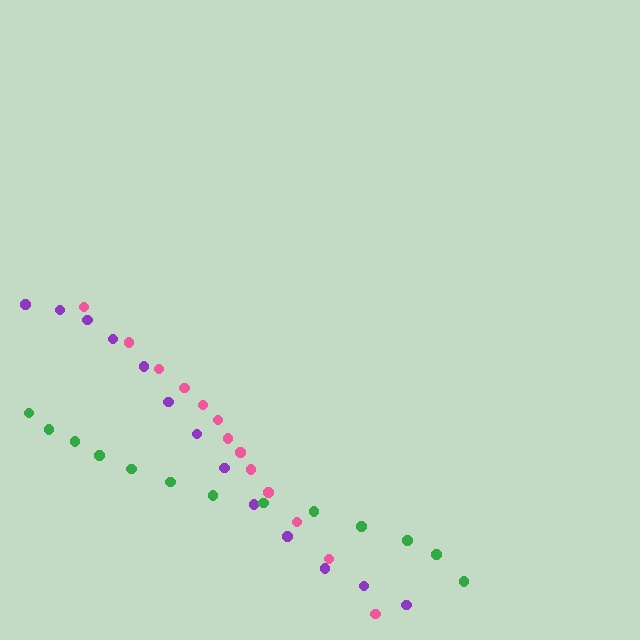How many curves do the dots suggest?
There are 3 distinct paths.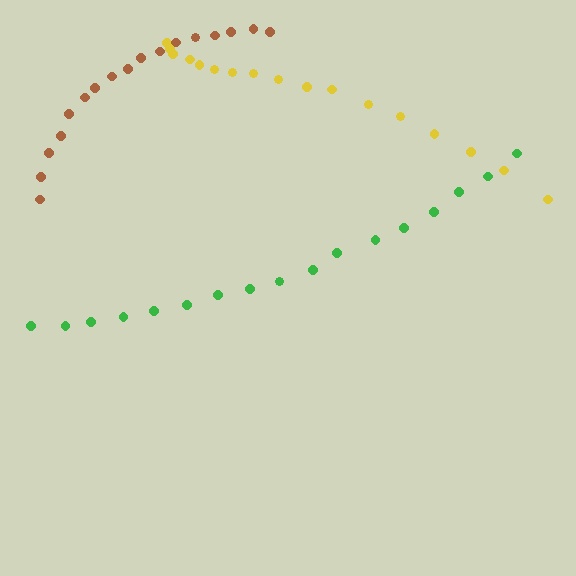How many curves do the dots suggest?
There are 3 distinct paths.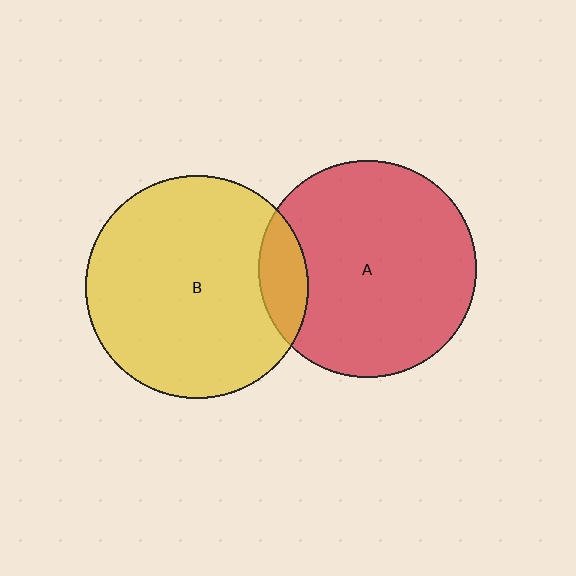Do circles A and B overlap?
Yes.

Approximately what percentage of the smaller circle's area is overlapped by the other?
Approximately 15%.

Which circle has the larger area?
Circle B (yellow).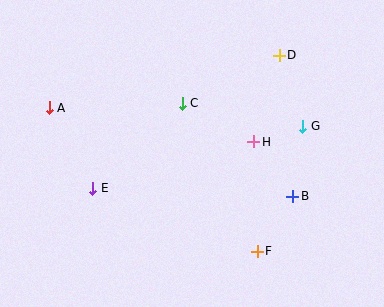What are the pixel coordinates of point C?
Point C is at (182, 103).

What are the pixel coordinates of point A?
Point A is at (49, 108).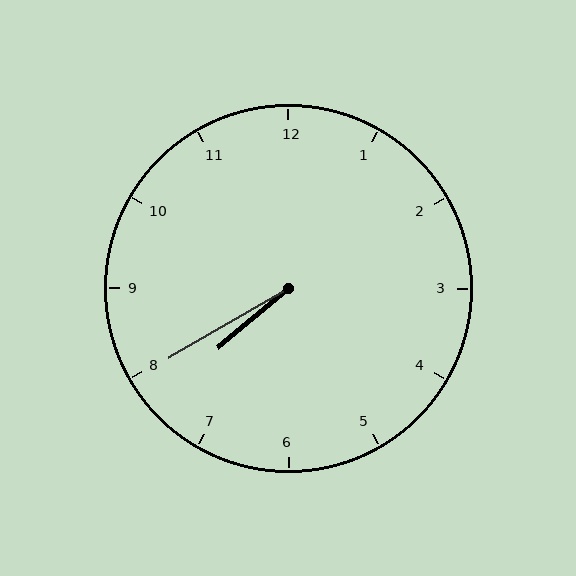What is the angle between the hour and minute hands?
Approximately 10 degrees.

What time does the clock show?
7:40.